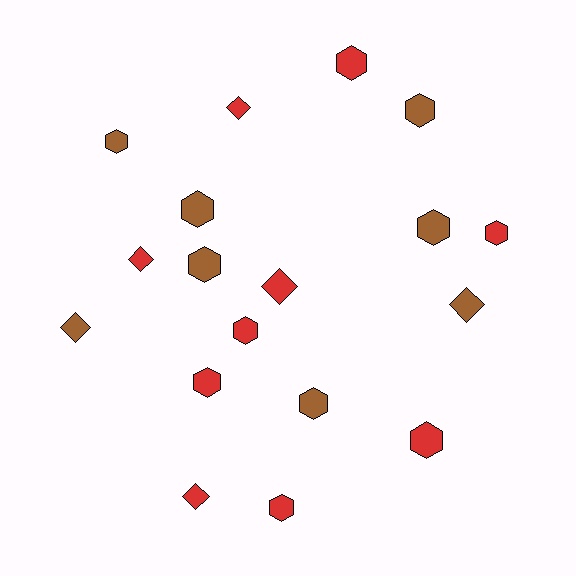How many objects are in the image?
There are 18 objects.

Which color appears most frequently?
Red, with 10 objects.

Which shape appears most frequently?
Hexagon, with 12 objects.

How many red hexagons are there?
There are 6 red hexagons.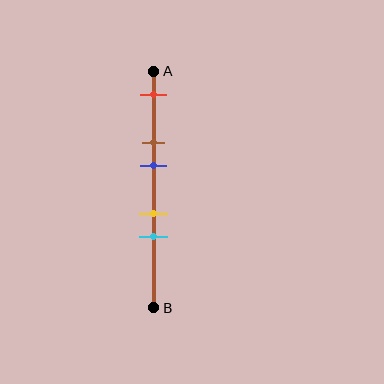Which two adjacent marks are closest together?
The yellow and cyan marks are the closest adjacent pair.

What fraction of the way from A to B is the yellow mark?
The yellow mark is approximately 60% (0.6) of the way from A to B.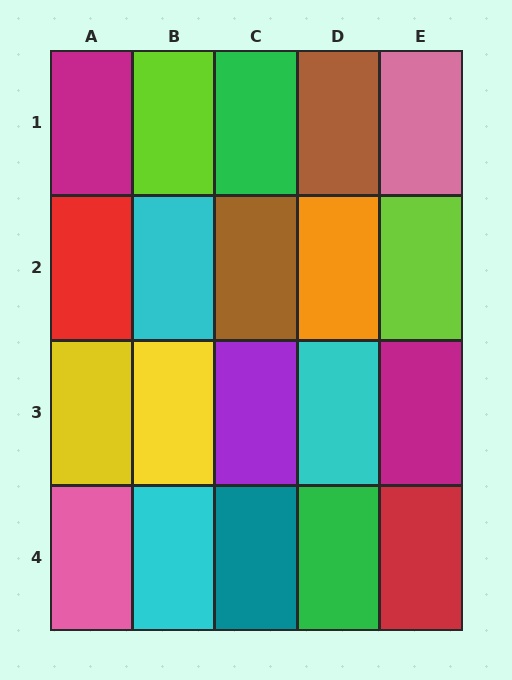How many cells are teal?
1 cell is teal.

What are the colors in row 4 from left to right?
Pink, cyan, teal, green, red.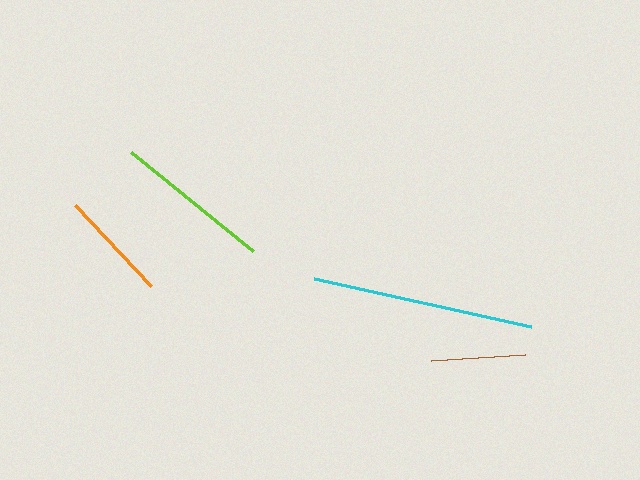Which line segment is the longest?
The cyan line is the longest at approximately 222 pixels.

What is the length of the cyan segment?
The cyan segment is approximately 222 pixels long.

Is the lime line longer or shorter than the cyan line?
The cyan line is longer than the lime line.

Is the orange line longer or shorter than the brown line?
The orange line is longer than the brown line.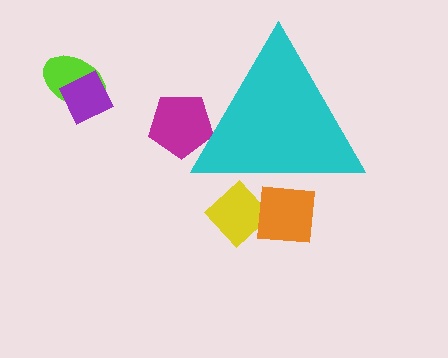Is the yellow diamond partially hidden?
Yes, the yellow diamond is partially hidden behind the cyan triangle.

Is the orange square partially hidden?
Yes, the orange square is partially hidden behind the cyan triangle.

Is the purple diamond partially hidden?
No, the purple diamond is fully visible.